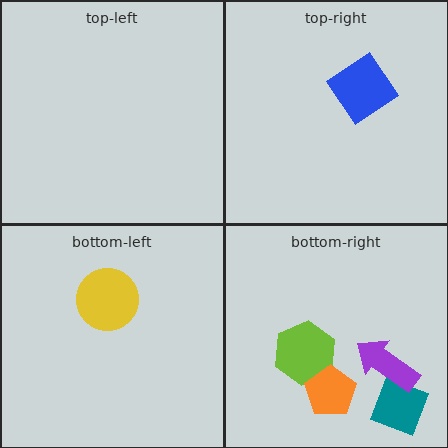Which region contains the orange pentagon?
The bottom-right region.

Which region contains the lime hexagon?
The bottom-right region.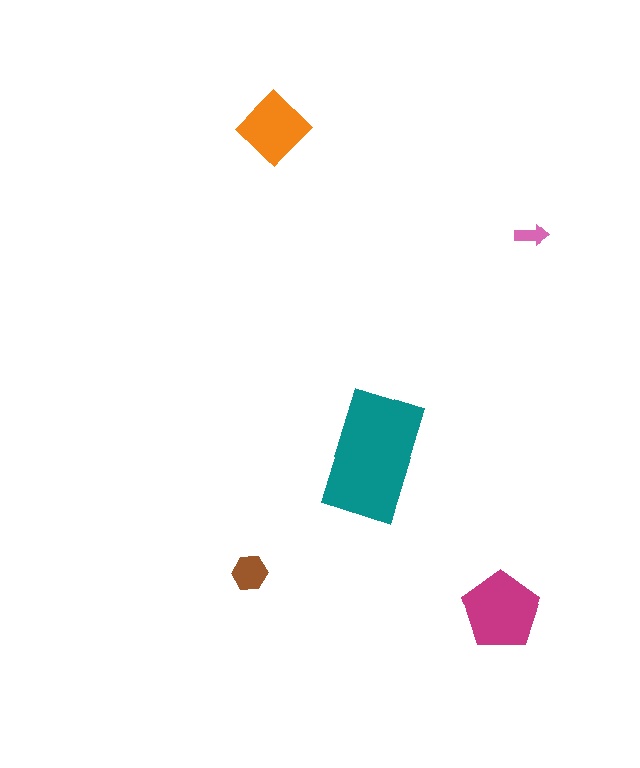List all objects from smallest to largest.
The pink arrow, the brown hexagon, the orange diamond, the magenta pentagon, the teal rectangle.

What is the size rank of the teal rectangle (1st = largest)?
1st.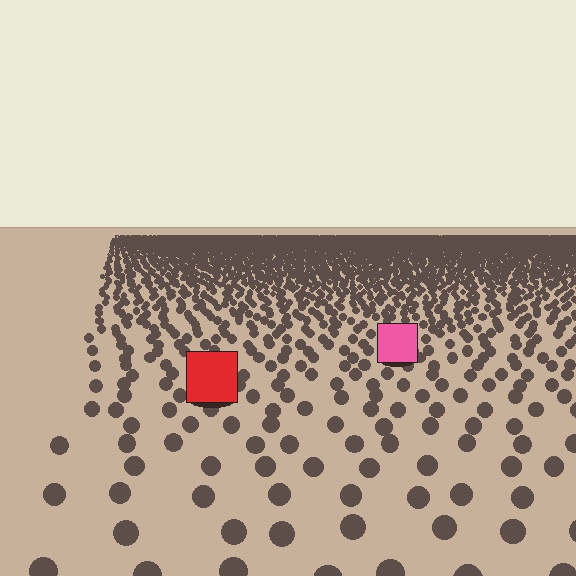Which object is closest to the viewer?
The red square is closest. The texture marks near it are larger and more spread out.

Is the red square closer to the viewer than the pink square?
Yes. The red square is closer — you can tell from the texture gradient: the ground texture is coarser near it.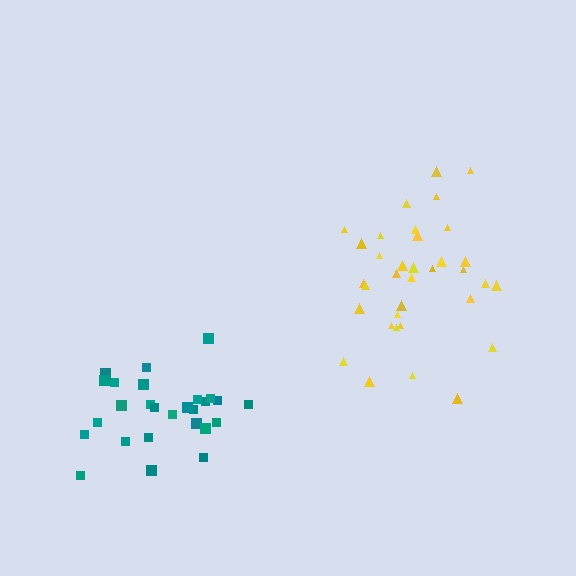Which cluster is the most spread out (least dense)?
Teal.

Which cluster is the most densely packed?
Yellow.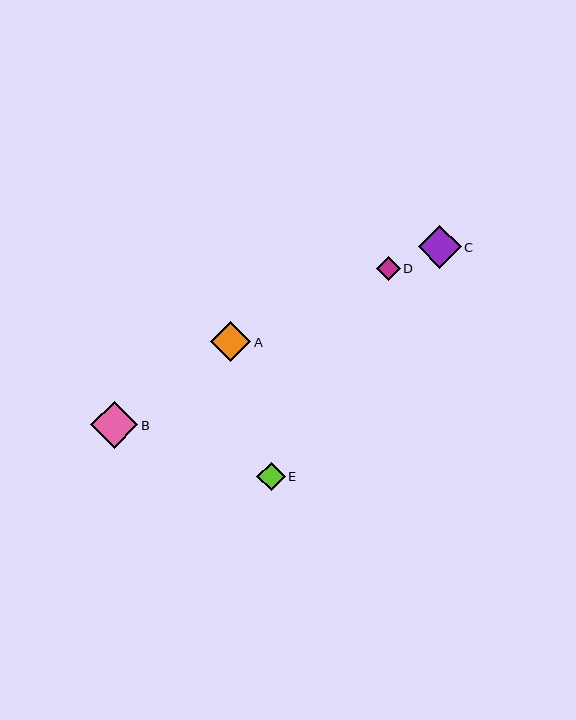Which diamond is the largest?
Diamond B is the largest with a size of approximately 48 pixels.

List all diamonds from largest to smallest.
From largest to smallest: B, C, A, E, D.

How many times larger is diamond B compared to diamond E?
Diamond B is approximately 1.6 times the size of diamond E.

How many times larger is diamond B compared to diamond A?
Diamond B is approximately 1.2 times the size of diamond A.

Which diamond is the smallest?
Diamond D is the smallest with a size of approximately 24 pixels.